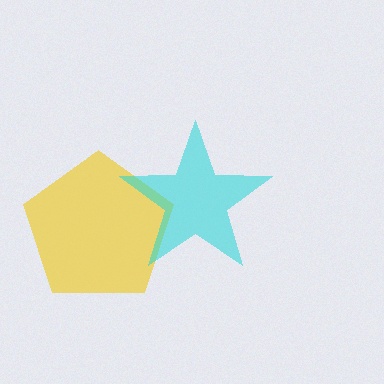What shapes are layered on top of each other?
The layered shapes are: a yellow pentagon, a cyan star.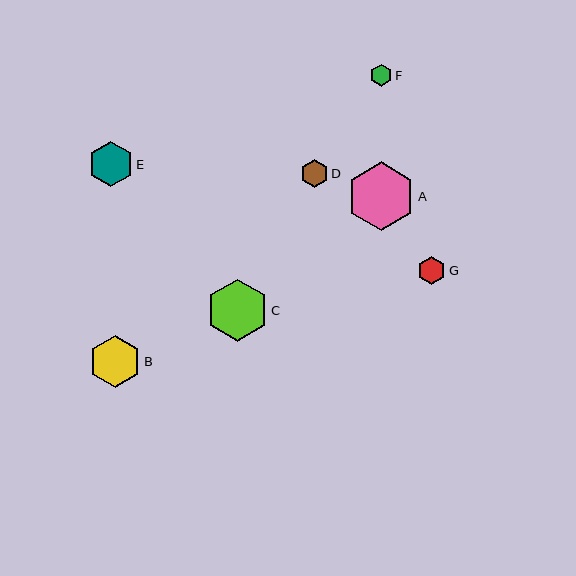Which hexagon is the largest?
Hexagon A is the largest with a size of approximately 68 pixels.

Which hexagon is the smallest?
Hexagon F is the smallest with a size of approximately 22 pixels.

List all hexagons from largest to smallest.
From largest to smallest: A, C, B, E, G, D, F.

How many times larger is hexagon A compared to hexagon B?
Hexagon A is approximately 1.3 times the size of hexagon B.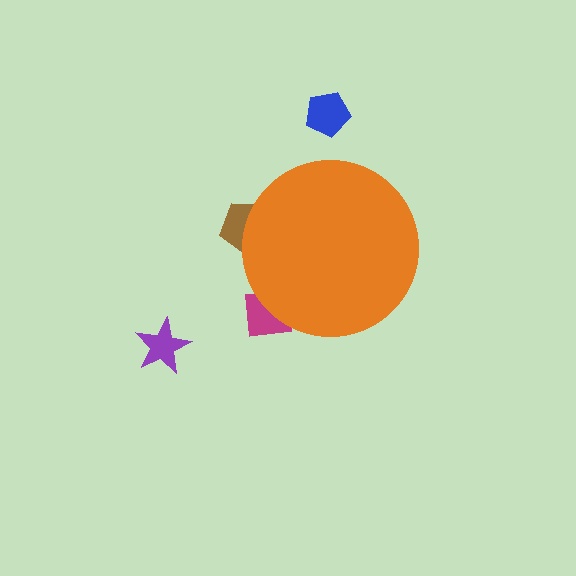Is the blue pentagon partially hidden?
No, the blue pentagon is fully visible.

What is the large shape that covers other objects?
An orange circle.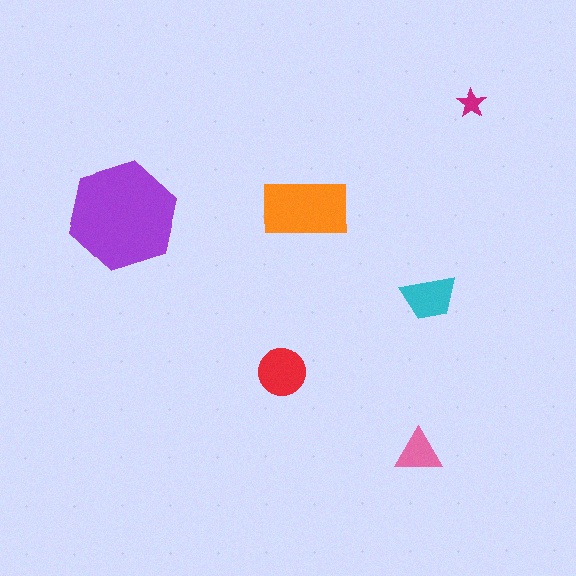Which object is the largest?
The purple hexagon.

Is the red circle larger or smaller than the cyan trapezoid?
Larger.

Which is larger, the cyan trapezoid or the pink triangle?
The cyan trapezoid.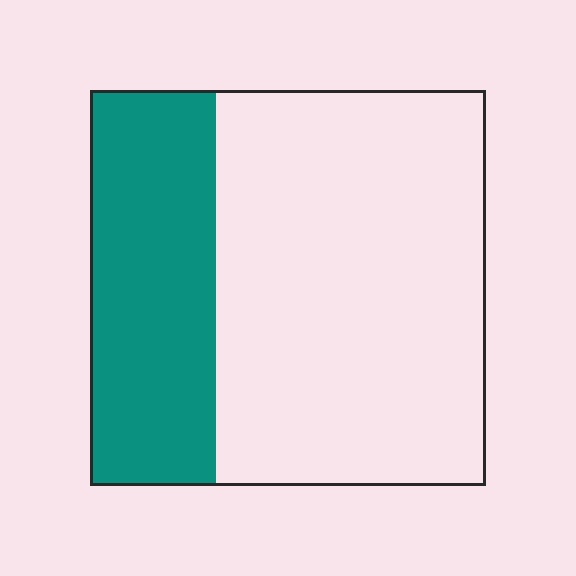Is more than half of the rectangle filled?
No.